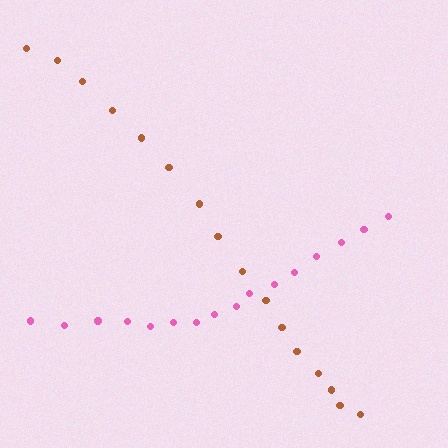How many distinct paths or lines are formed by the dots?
There are 2 distinct paths.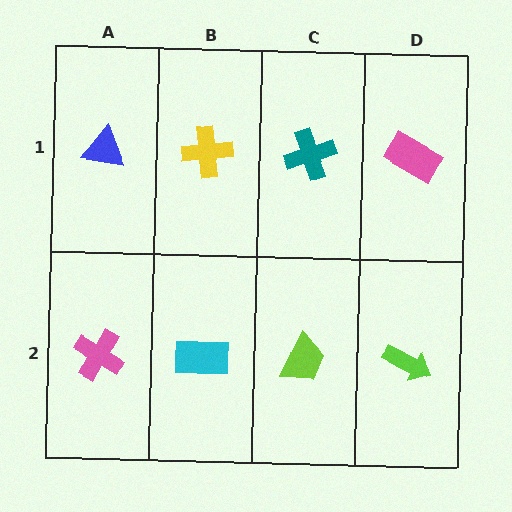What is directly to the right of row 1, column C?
A pink rectangle.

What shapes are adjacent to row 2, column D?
A pink rectangle (row 1, column D), a lime trapezoid (row 2, column C).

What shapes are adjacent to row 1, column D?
A lime arrow (row 2, column D), a teal cross (row 1, column C).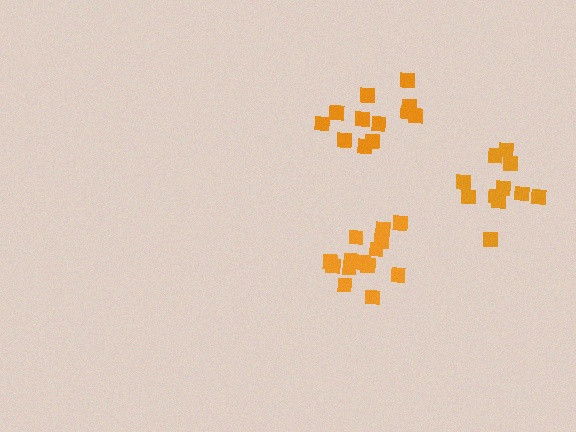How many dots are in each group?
Group 1: 12 dots, Group 2: 14 dots, Group 3: 11 dots (37 total).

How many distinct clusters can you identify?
There are 3 distinct clusters.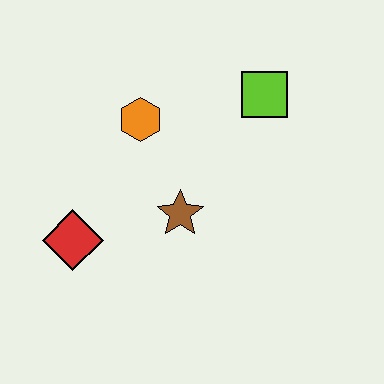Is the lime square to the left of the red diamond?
No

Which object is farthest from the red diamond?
The lime square is farthest from the red diamond.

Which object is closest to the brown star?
The orange hexagon is closest to the brown star.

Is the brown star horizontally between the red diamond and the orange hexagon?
No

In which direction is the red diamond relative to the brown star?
The red diamond is to the left of the brown star.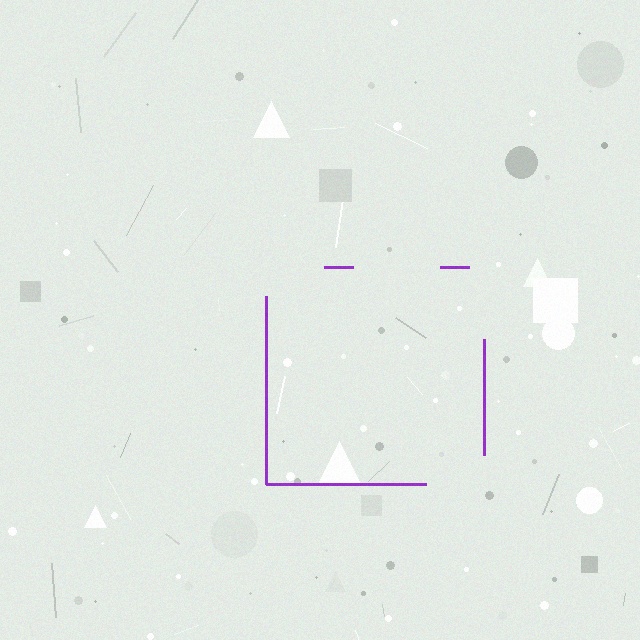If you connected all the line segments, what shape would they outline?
They would outline a square.